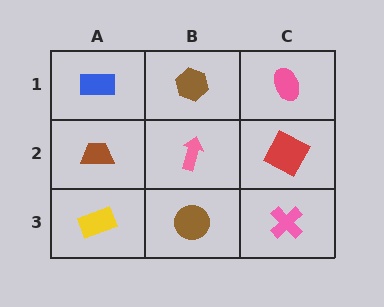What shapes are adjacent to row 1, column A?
A brown trapezoid (row 2, column A), a brown hexagon (row 1, column B).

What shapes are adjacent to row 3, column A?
A brown trapezoid (row 2, column A), a brown circle (row 3, column B).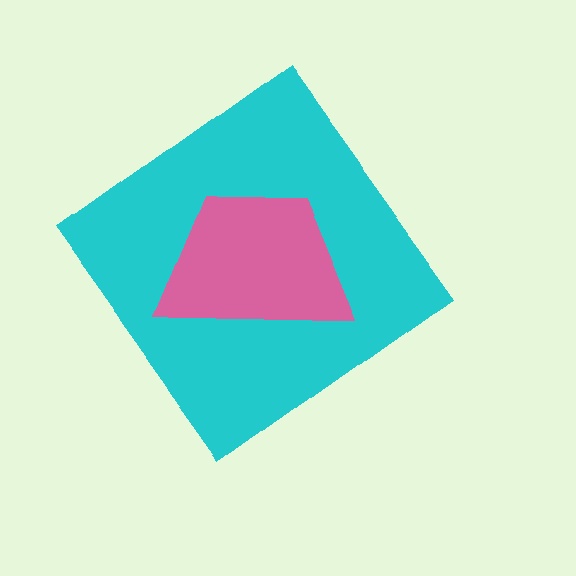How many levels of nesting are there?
2.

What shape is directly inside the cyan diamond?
The pink trapezoid.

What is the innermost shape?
The pink trapezoid.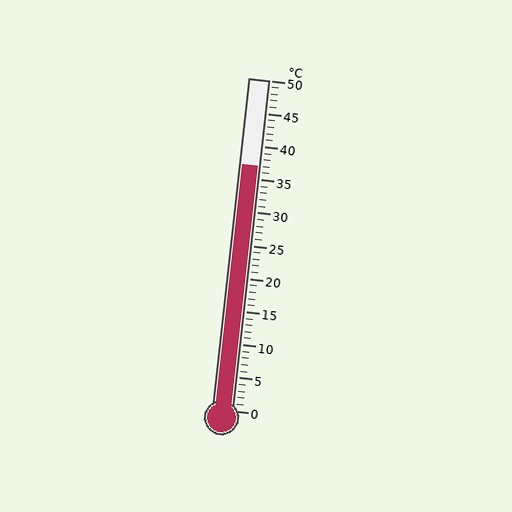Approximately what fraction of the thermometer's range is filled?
The thermometer is filled to approximately 75% of its range.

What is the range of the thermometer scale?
The thermometer scale ranges from 0°C to 50°C.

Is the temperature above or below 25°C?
The temperature is above 25°C.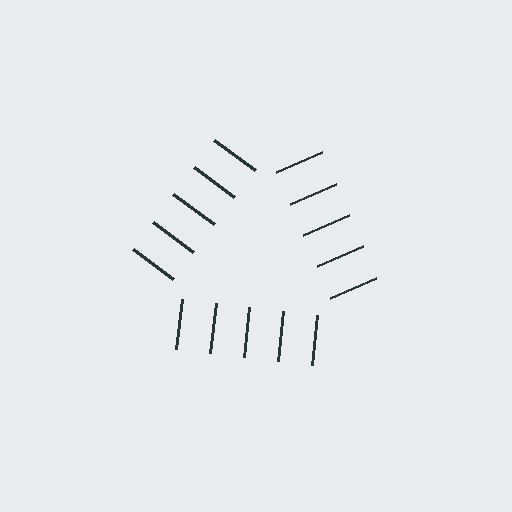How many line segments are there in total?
15 — 5 along each of the 3 edges.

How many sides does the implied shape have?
3 sides — the line-ends trace a triangle.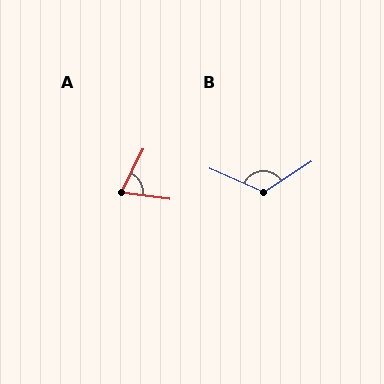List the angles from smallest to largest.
A (71°), B (123°).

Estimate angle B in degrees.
Approximately 123 degrees.